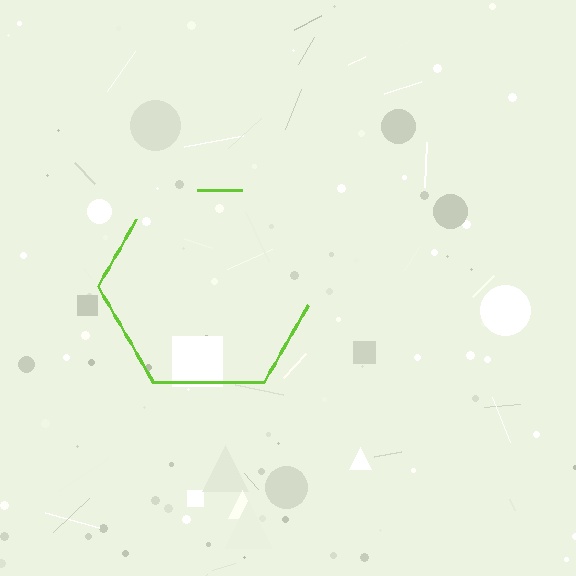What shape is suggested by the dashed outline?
The dashed outline suggests a hexagon.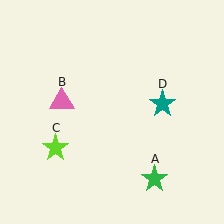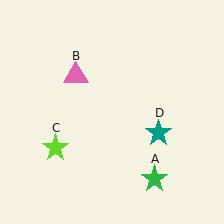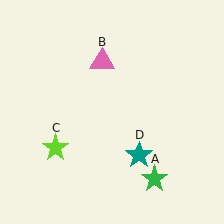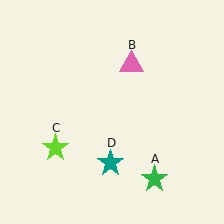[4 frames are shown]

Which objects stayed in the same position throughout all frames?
Green star (object A) and lime star (object C) remained stationary.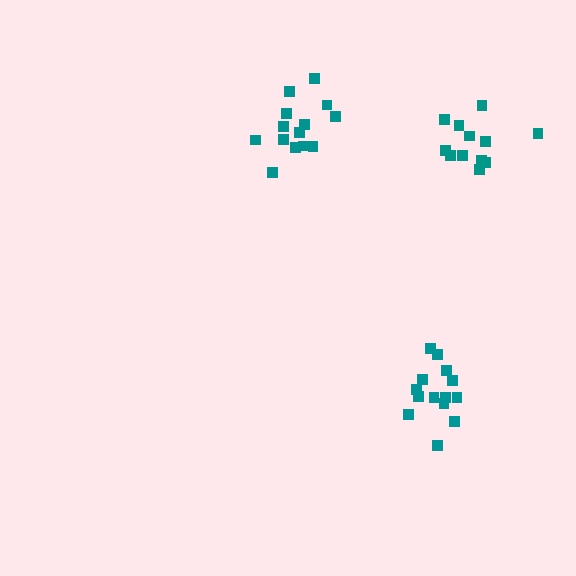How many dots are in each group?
Group 1: 14 dots, Group 2: 14 dots, Group 3: 12 dots (40 total).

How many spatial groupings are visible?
There are 3 spatial groupings.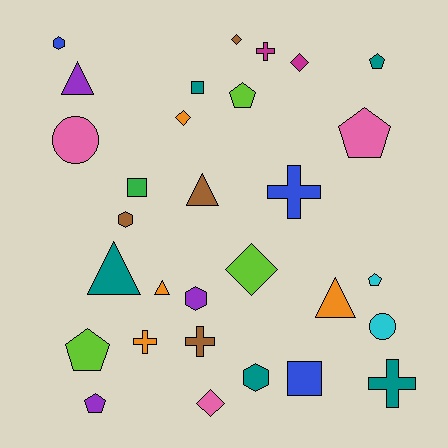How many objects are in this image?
There are 30 objects.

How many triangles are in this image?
There are 5 triangles.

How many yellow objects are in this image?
There are no yellow objects.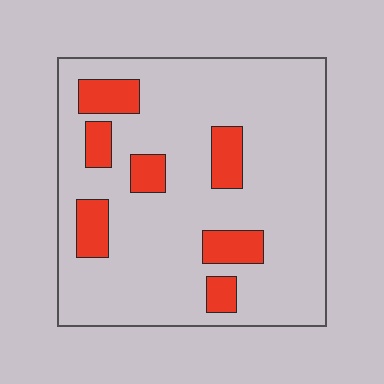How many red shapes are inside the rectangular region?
7.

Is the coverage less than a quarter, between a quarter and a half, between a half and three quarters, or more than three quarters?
Less than a quarter.